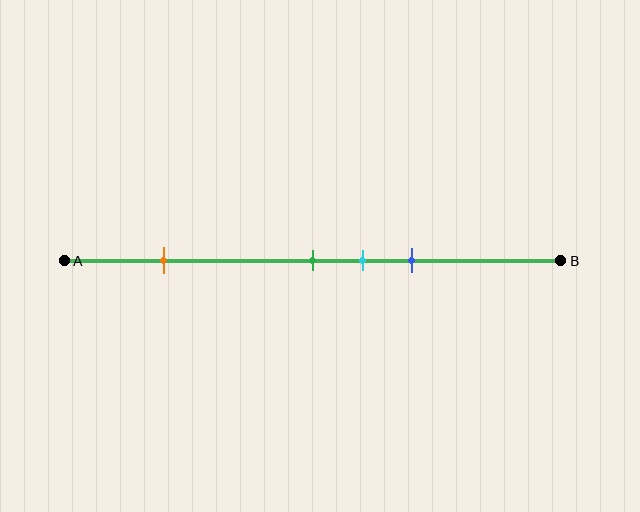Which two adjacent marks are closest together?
The green and cyan marks are the closest adjacent pair.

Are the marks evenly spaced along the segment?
No, the marks are not evenly spaced.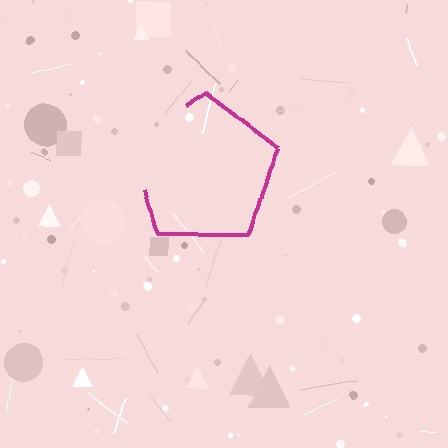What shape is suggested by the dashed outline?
The dashed outline suggests a pentagon.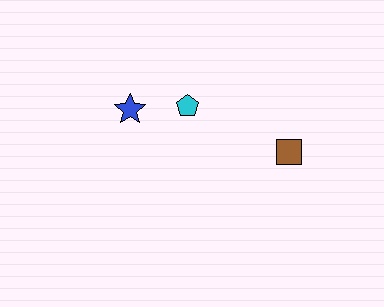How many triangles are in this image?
There are no triangles.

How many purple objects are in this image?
There are no purple objects.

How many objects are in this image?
There are 3 objects.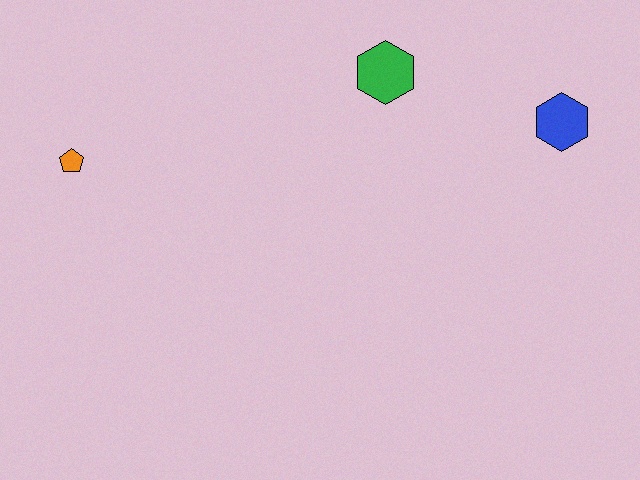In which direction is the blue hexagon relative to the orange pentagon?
The blue hexagon is to the right of the orange pentagon.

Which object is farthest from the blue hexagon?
The orange pentagon is farthest from the blue hexagon.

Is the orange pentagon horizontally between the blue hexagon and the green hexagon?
No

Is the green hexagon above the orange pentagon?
Yes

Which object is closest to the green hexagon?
The blue hexagon is closest to the green hexagon.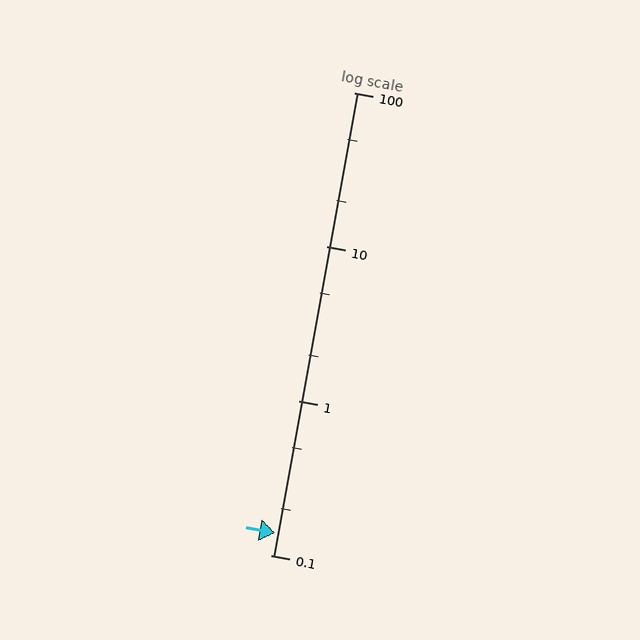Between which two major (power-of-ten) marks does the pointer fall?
The pointer is between 0.1 and 1.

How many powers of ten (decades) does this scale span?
The scale spans 3 decades, from 0.1 to 100.